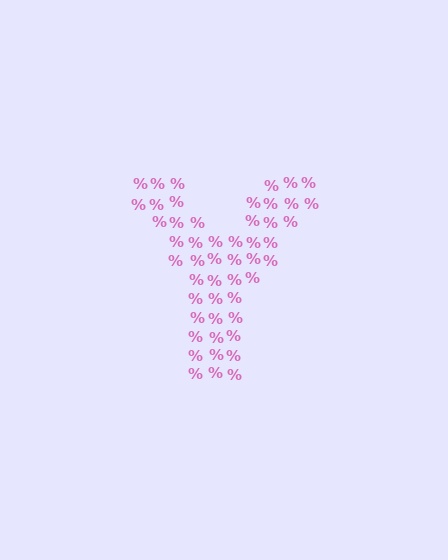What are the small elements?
The small elements are percent signs.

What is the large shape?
The large shape is the letter Y.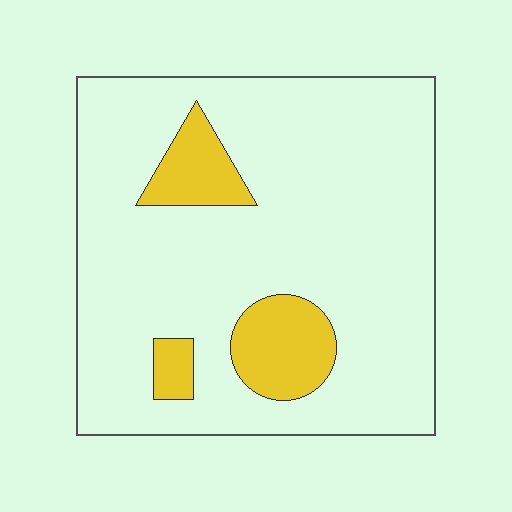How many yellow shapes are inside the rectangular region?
3.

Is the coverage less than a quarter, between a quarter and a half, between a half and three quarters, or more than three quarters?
Less than a quarter.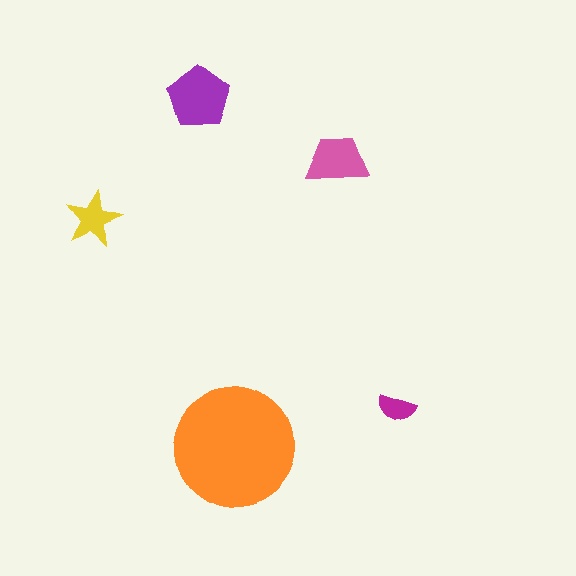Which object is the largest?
The orange circle.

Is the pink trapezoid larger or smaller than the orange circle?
Smaller.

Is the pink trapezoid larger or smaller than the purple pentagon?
Smaller.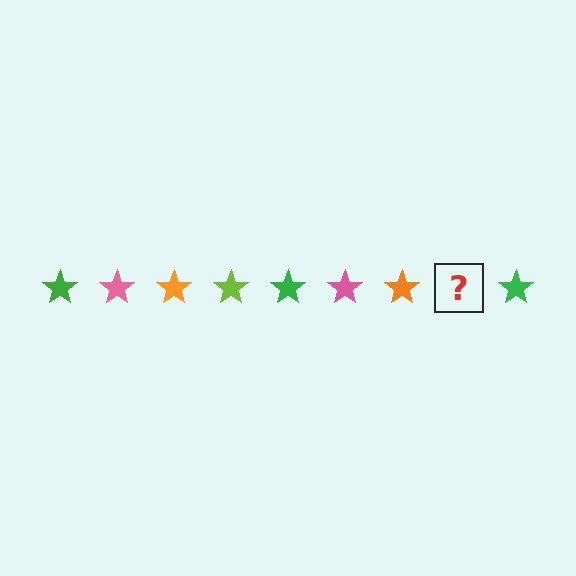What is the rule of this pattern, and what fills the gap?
The rule is that the pattern cycles through green, pink, orange, lime stars. The gap should be filled with a lime star.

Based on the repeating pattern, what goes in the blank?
The blank should be a lime star.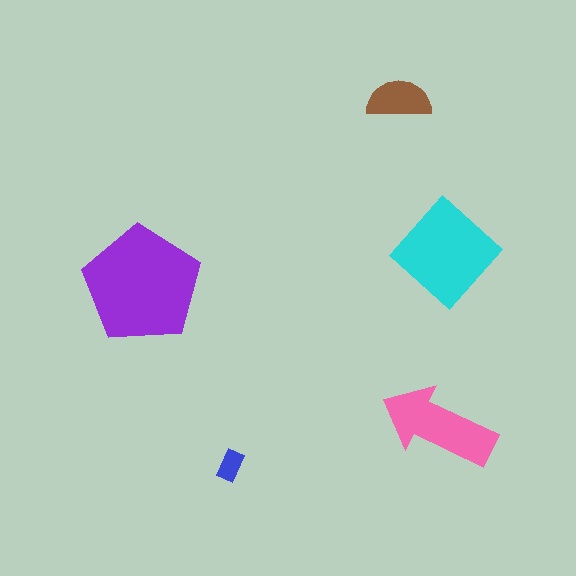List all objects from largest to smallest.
The purple pentagon, the cyan diamond, the pink arrow, the brown semicircle, the blue rectangle.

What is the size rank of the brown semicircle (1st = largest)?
4th.